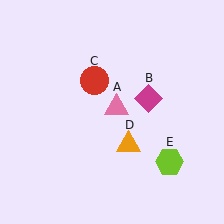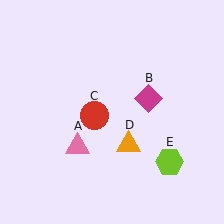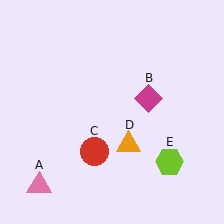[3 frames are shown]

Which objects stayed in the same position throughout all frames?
Magenta diamond (object B) and orange triangle (object D) and lime hexagon (object E) remained stationary.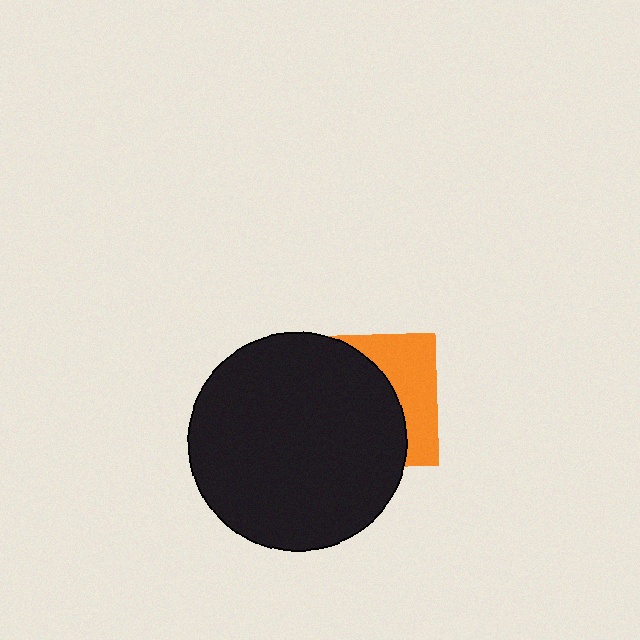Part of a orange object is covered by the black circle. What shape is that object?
It is a square.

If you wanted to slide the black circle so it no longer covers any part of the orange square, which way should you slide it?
Slide it left — that is the most direct way to separate the two shapes.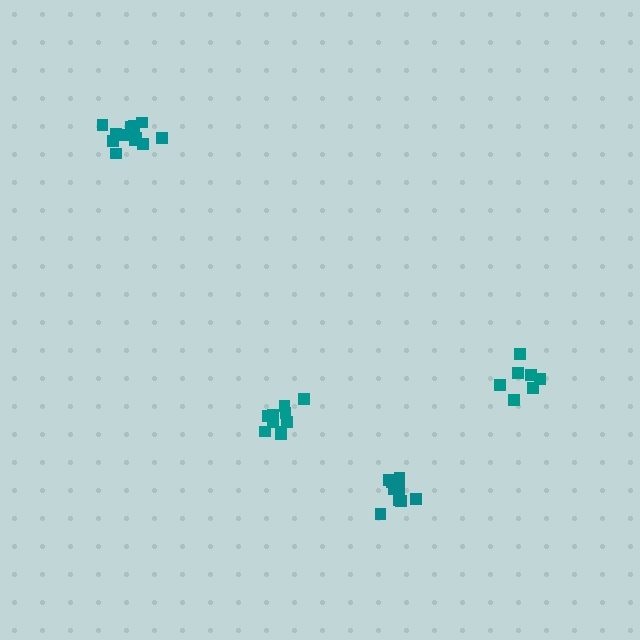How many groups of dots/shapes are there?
There are 4 groups.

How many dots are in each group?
Group 1: 10 dots, Group 2: 10 dots, Group 3: 13 dots, Group 4: 7 dots (40 total).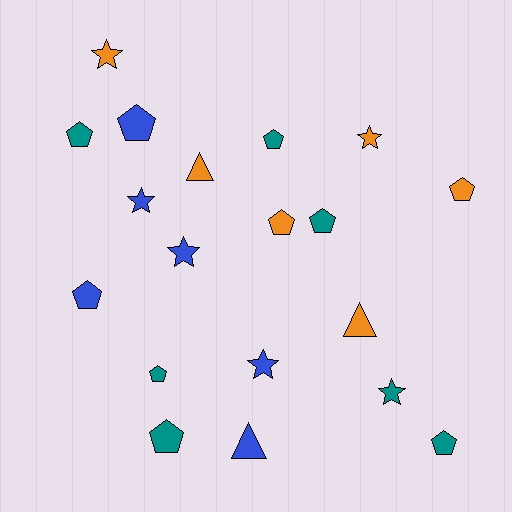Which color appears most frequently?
Teal, with 7 objects.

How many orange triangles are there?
There are 2 orange triangles.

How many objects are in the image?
There are 19 objects.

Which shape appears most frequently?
Pentagon, with 10 objects.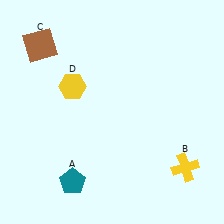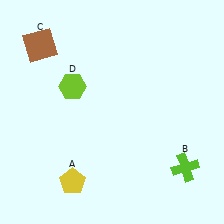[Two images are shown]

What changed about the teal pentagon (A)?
In Image 1, A is teal. In Image 2, it changed to yellow.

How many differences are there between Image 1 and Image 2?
There are 3 differences between the two images.